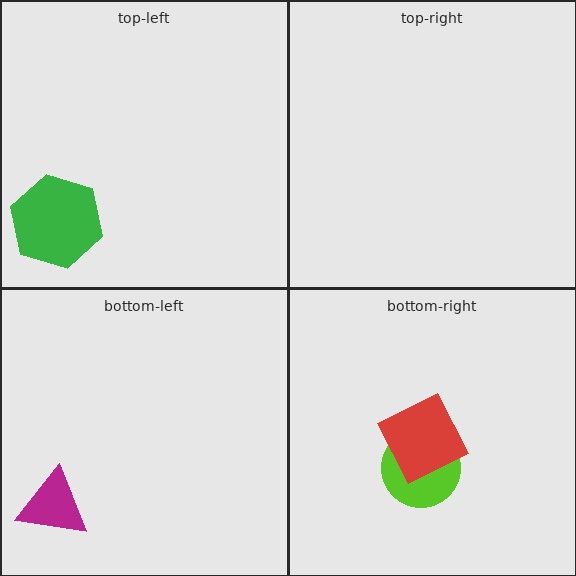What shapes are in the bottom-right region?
The lime circle, the red diamond.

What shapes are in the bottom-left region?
The magenta triangle.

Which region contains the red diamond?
The bottom-right region.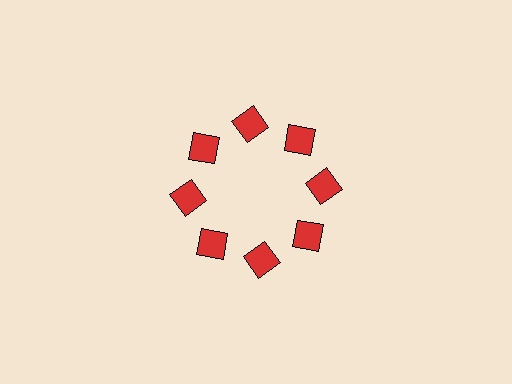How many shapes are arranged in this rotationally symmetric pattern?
There are 8 shapes, arranged in 8 groups of 1.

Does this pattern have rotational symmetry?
Yes, this pattern has 8-fold rotational symmetry. It looks the same after rotating 45 degrees around the center.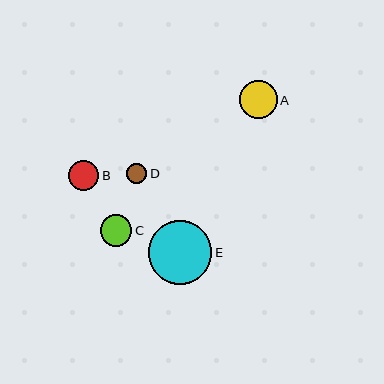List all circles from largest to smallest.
From largest to smallest: E, A, C, B, D.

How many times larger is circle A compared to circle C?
Circle A is approximately 1.2 times the size of circle C.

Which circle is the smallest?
Circle D is the smallest with a size of approximately 21 pixels.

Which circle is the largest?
Circle E is the largest with a size of approximately 64 pixels.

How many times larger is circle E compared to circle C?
Circle E is approximately 2.0 times the size of circle C.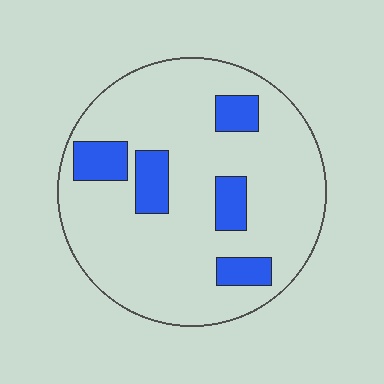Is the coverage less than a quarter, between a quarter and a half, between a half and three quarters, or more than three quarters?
Less than a quarter.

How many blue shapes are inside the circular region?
5.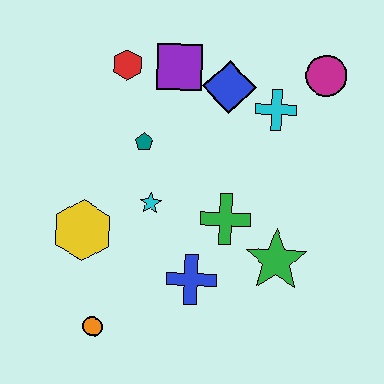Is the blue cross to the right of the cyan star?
Yes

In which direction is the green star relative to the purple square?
The green star is below the purple square.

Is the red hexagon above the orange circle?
Yes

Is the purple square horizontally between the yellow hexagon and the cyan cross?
Yes